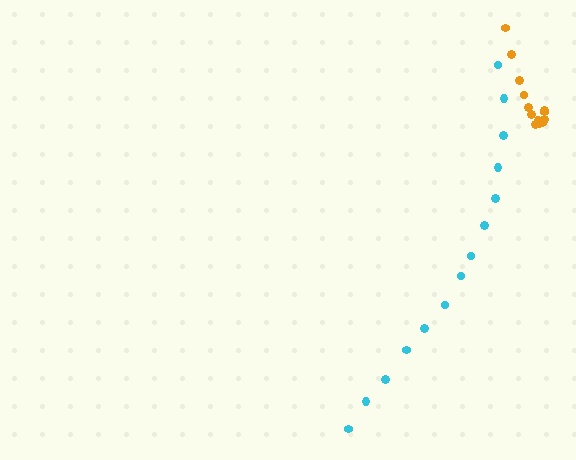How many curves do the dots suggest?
There are 2 distinct paths.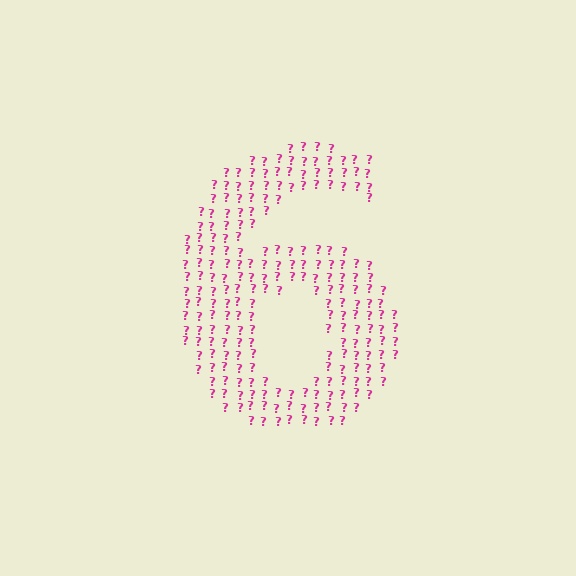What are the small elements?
The small elements are question marks.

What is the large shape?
The large shape is the digit 6.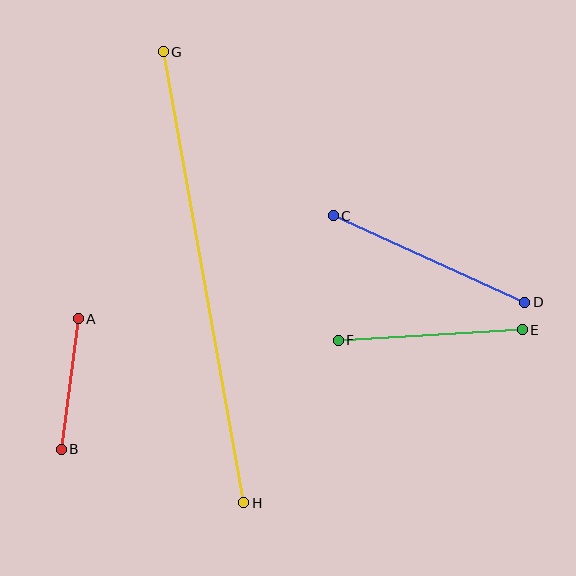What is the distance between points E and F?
The distance is approximately 184 pixels.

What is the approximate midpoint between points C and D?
The midpoint is at approximately (429, 259) pixels.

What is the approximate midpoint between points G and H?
The midpoint is at approximately (204, 277) pixels.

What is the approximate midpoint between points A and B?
The midpoint is at approximately (70, 384) pixels.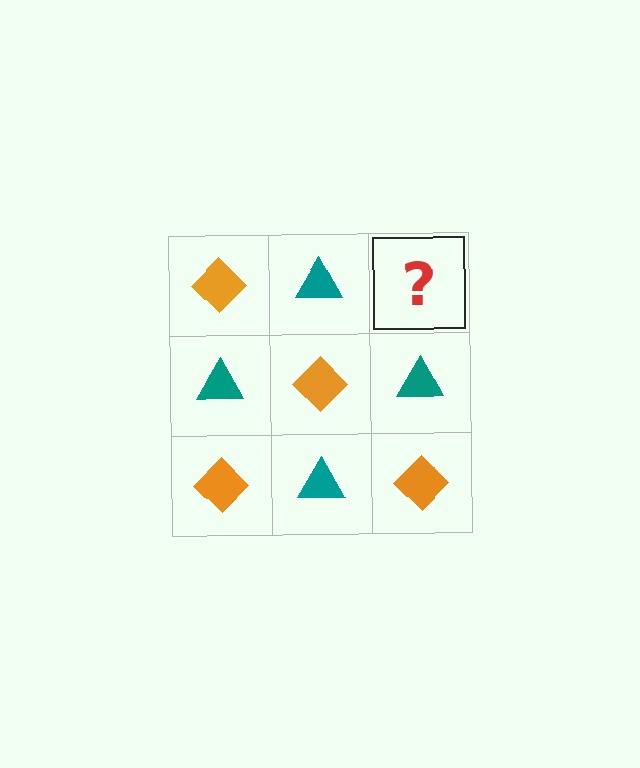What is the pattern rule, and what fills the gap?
The rule is that it alternates orange diamond and teal triangle in a checkerboard pattern. The gap should be filled with an orange diamond.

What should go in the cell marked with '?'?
The missing cell should contain an orange diamond.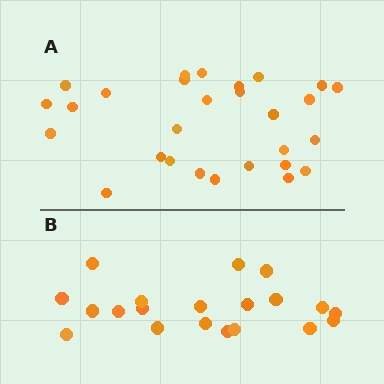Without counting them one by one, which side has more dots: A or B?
Region A (the top region) has more dots.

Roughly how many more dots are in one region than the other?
Region A has roughly 8 or so more dots than region B.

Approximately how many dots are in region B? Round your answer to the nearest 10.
About 20 dots.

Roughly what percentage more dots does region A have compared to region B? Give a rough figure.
About 40% more.